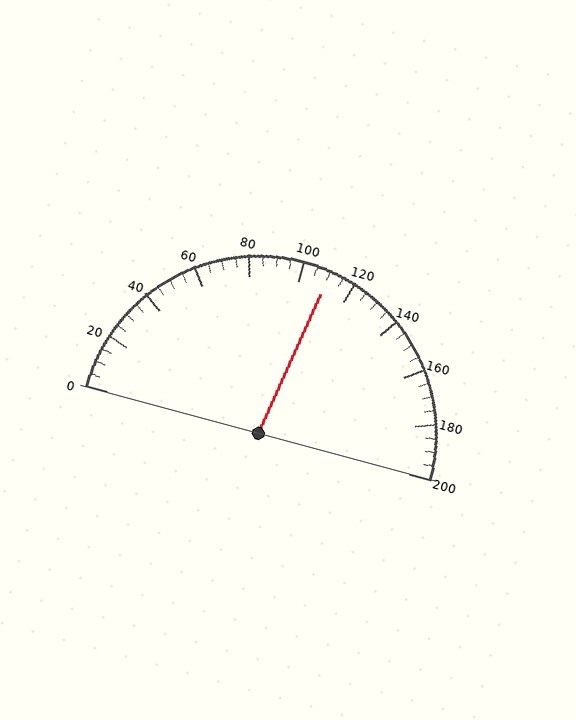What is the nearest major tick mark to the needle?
The nearest major tick mark is 120.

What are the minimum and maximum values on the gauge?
The gauge ranges from 0 to 200.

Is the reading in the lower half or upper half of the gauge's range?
The reading is in the upper half of the range (0 to 200).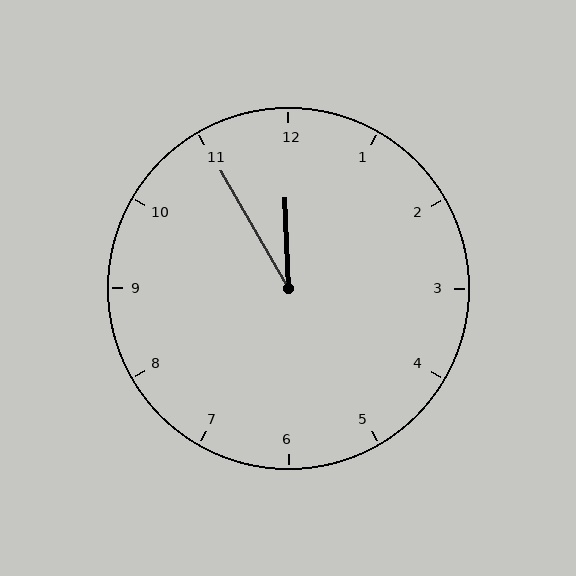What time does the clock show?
11:55.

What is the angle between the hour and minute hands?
Approximately 28 degrees.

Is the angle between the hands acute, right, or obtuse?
It is acute.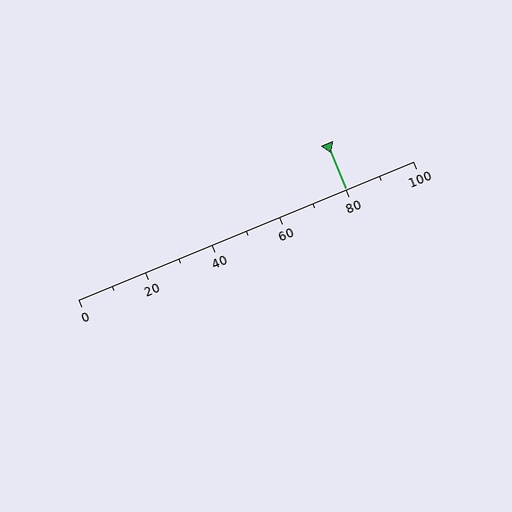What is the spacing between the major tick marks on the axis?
The major ticks are spaced 20 apart.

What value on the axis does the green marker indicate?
The marker indicates approximately 80.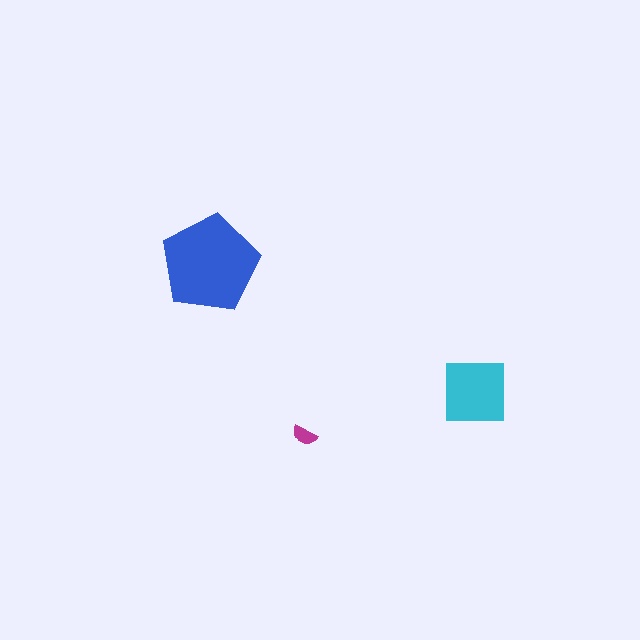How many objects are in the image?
There are 3 objects in the image.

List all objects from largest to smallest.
The blue pentagon, the cyan square, the magenta semicircle.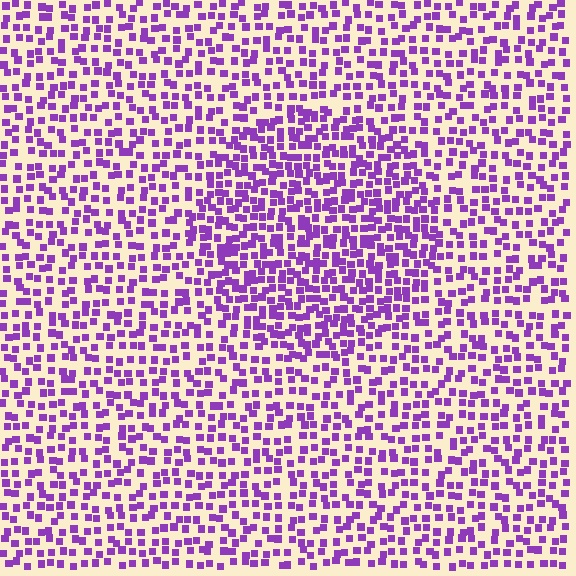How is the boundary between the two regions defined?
The boundary is defined by a change in element density (approximately 1.6x ratio). All elements are the same color, size, and shape.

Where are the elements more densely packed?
The elements are more densely packed inside the circle boundary.